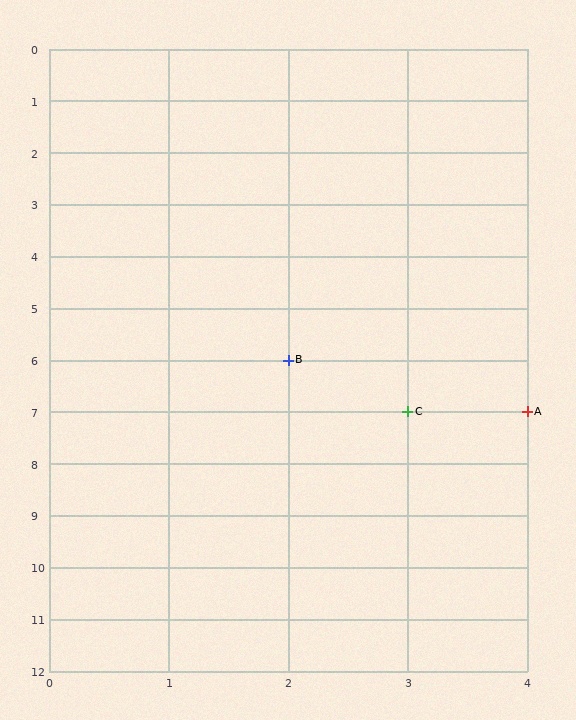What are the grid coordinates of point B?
Point B is at grid coordinates (2, 6).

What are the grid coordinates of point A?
Point A is at grid coordinates (4, 7).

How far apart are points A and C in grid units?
Points A and C are 1 column apart.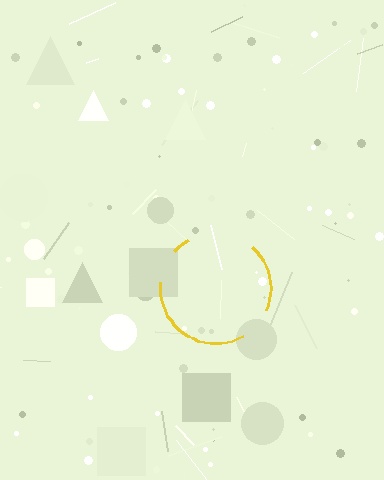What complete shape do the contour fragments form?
The contour fragments form a circle.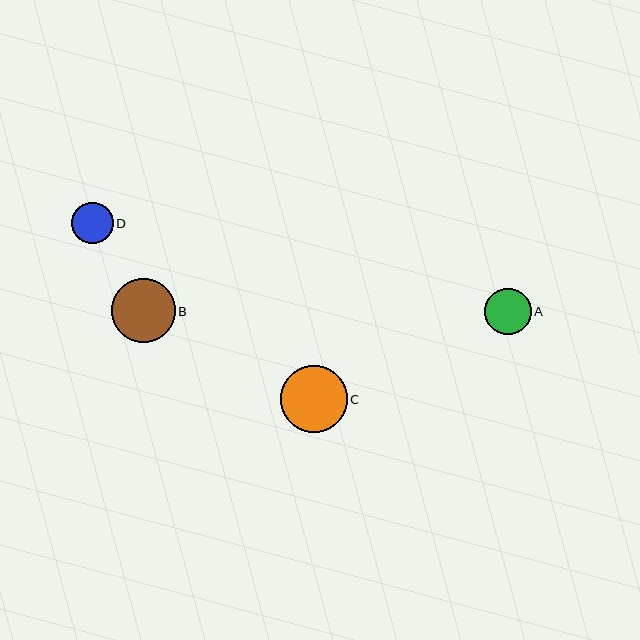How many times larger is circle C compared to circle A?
Circle C is approximately 1.4 times the size of circle A.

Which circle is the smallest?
Circle D is the smallest with a size of approximately 41 pixels.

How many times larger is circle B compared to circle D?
Circle B is approximately 1.5 times the size of circle D.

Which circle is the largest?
Circle C is the largest with a size of approximately 67 pixels.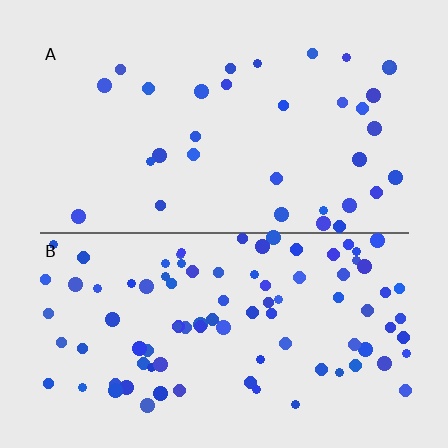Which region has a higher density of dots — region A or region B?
B (the bottom).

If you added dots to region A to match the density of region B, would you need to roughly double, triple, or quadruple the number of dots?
Approximately triple.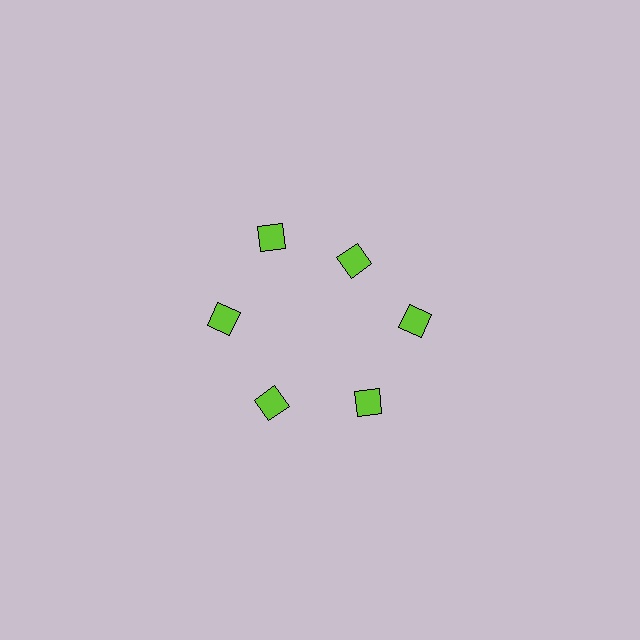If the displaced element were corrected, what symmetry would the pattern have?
It would have 6-fold rotational symmetry — the pattern would map onto itself every 60 degrees.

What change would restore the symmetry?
The symmetry would be restored by moving it outward, back onto the ring so that all 6 squares sit at equal angles and equal distance from the center.